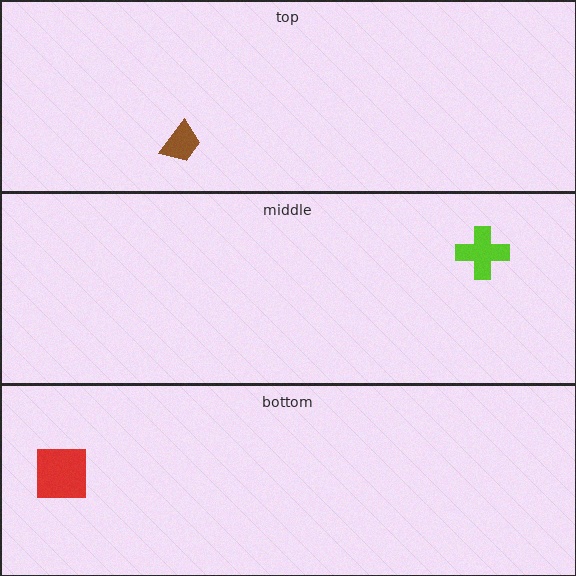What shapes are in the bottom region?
The red square.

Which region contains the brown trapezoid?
The top region.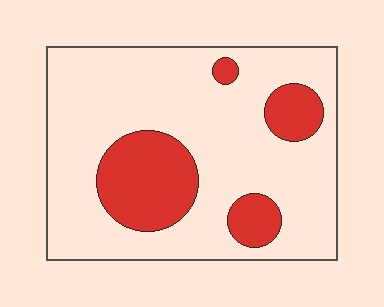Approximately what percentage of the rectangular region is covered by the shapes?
Approximately 20%.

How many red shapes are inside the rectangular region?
4.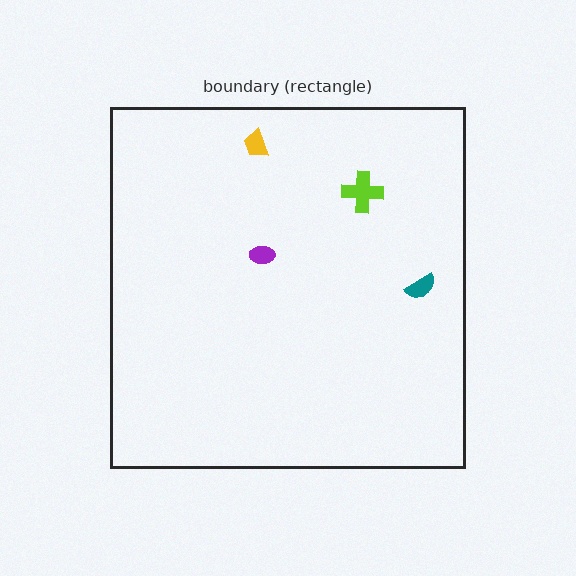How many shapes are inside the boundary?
4 inside, 0 outside.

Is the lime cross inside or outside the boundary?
Inside.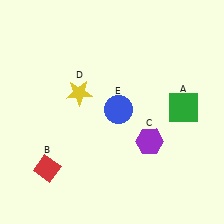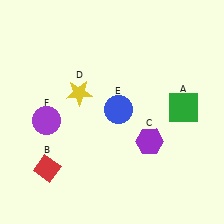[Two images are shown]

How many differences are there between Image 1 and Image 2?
There is 1 difference between the two images.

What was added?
A purple circle (F) was added in Image 2.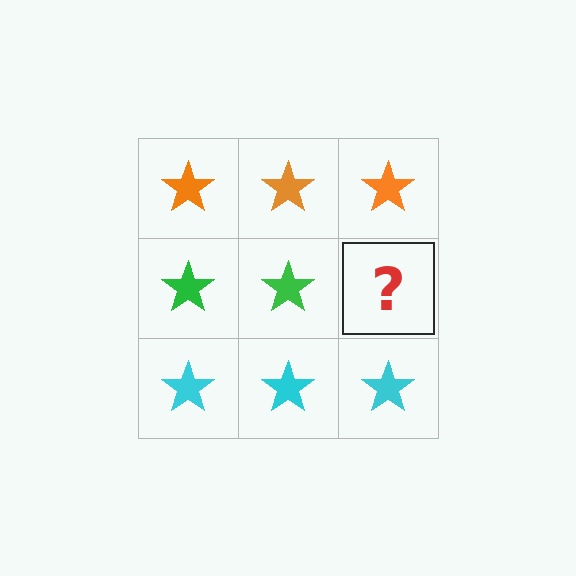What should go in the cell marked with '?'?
The missing cell should contain a green star.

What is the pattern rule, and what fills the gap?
The rule is that each row has a consistent color. The gap should be filled with a green star.